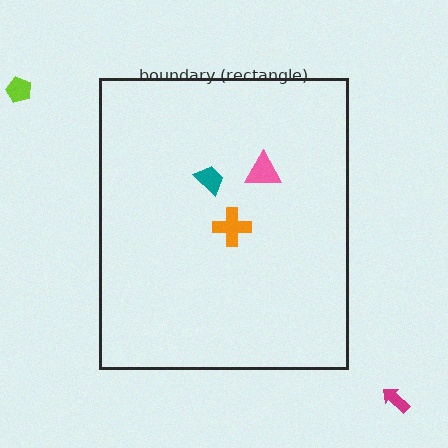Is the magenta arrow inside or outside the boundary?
Outside.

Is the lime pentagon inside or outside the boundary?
Outside.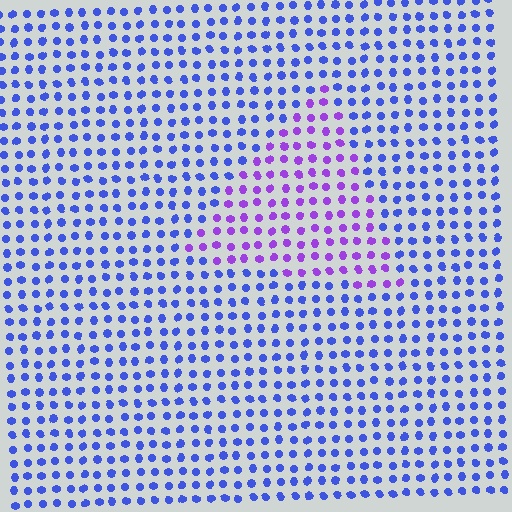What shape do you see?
I see a triangle.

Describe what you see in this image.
The image is filled with small blue elements in a uniform arrangement. A triangle-shaped region is visible where the elements are tinted to a slightly different hue, forming a subtle color boundary.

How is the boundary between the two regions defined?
The boundary is defined purely by a slight shift in hue (about 44 degrees). Spacing, size, and orientation are identical on both sides.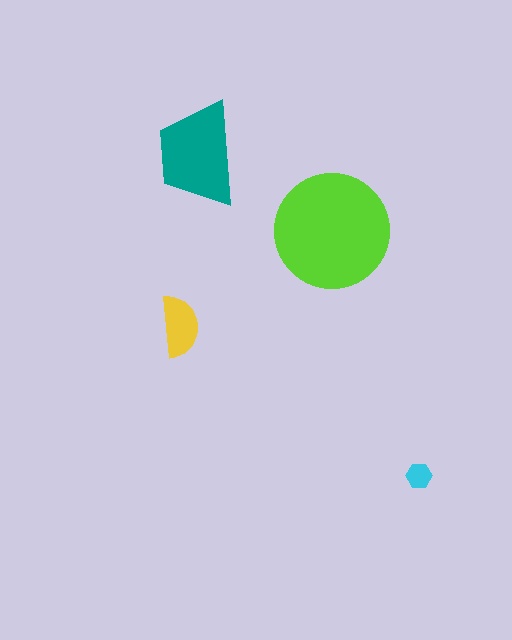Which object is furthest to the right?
The cyan hexagon is rightmost.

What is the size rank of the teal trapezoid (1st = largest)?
2nd.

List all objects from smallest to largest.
The cyan hexagon, the yellow semicircle, the teal trapezoid, the lime circle.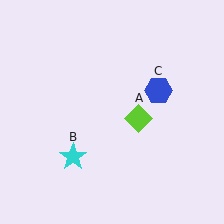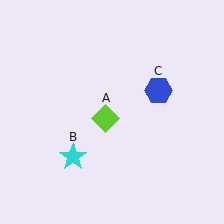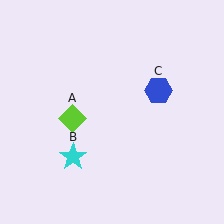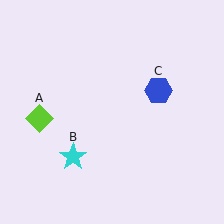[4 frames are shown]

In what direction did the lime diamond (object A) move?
The lime diamond (object A) moved left.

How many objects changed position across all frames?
1 object changed position: lime diamond (object A).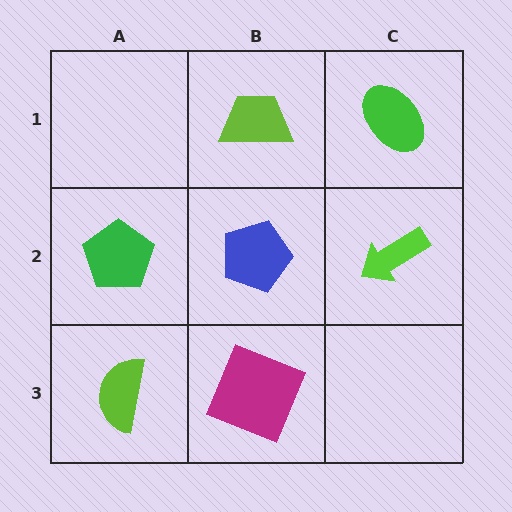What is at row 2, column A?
A green pentagon.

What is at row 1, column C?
A green ellipse.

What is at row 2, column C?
A lime arrow.